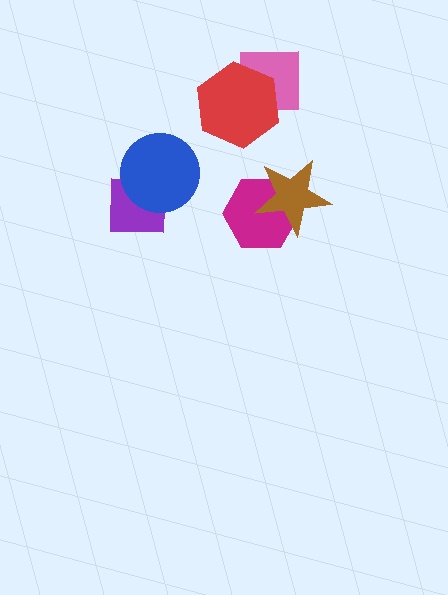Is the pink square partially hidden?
Yes, it is partially covered by another shape.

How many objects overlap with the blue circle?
1 object overlaps with the blue circle.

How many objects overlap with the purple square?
1 object overlaps with the purple square.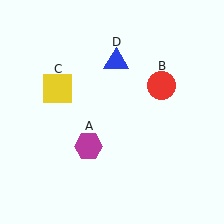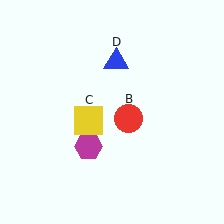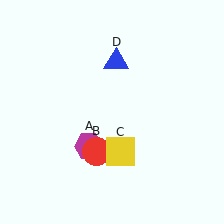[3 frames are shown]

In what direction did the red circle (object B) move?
The red circle (object B) moved down and to the left.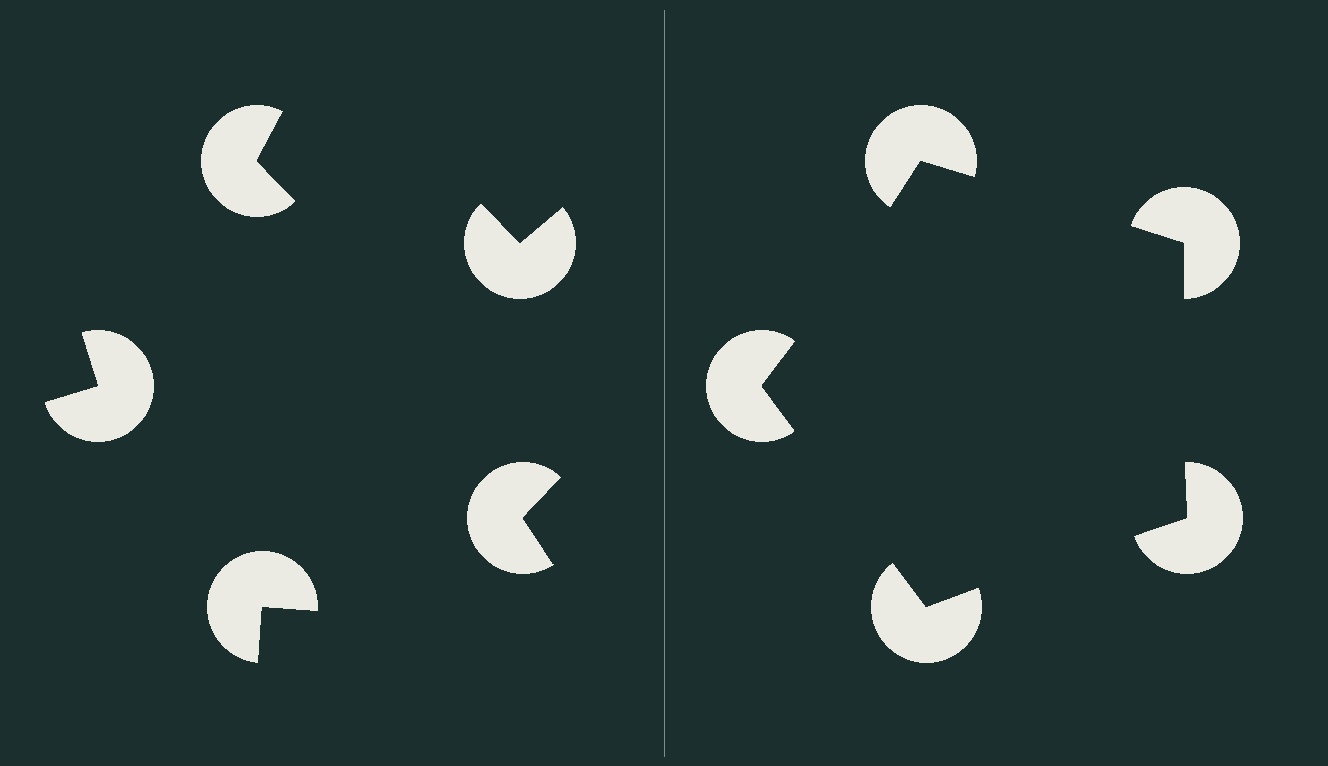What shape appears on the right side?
An illusory pentagon.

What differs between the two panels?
The pac-man discs are positioned identically on both sides; only the wedge orientations differ. On the right they align to a pentagon; on the left they are misaligned.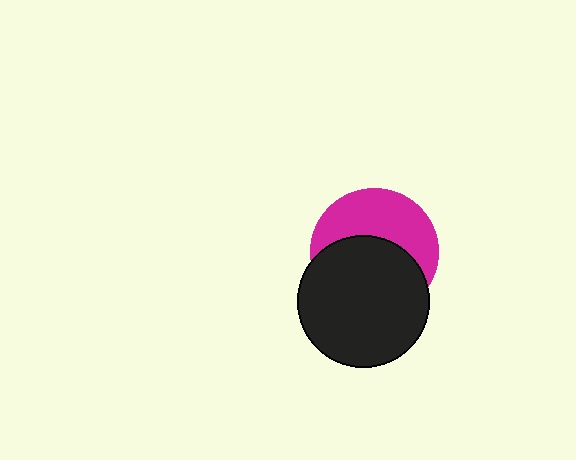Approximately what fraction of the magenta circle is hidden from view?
Roughly 53% of the magenta circle is hidden behind the black circle.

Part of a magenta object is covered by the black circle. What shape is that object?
It is a circle.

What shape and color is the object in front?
The object in front is a black circle.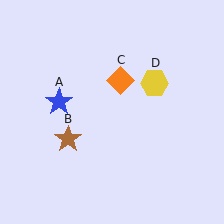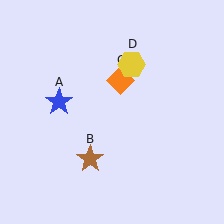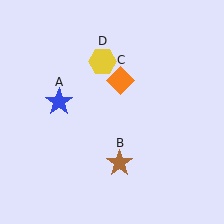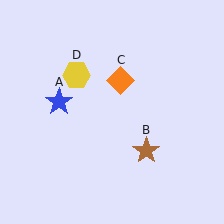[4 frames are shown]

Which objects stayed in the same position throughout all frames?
Blue star (object A) and orange diamond (object C) remained stationary.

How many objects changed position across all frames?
2 objects changed position: brown star (object B), yellow hexagon (object D).